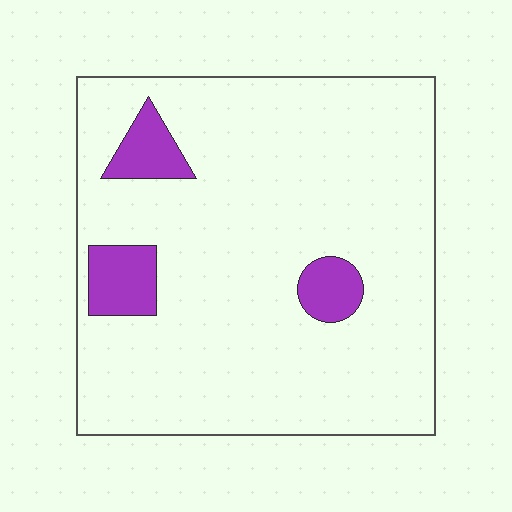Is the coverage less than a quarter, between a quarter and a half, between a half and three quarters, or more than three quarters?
Less than a quarter.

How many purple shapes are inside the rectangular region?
3.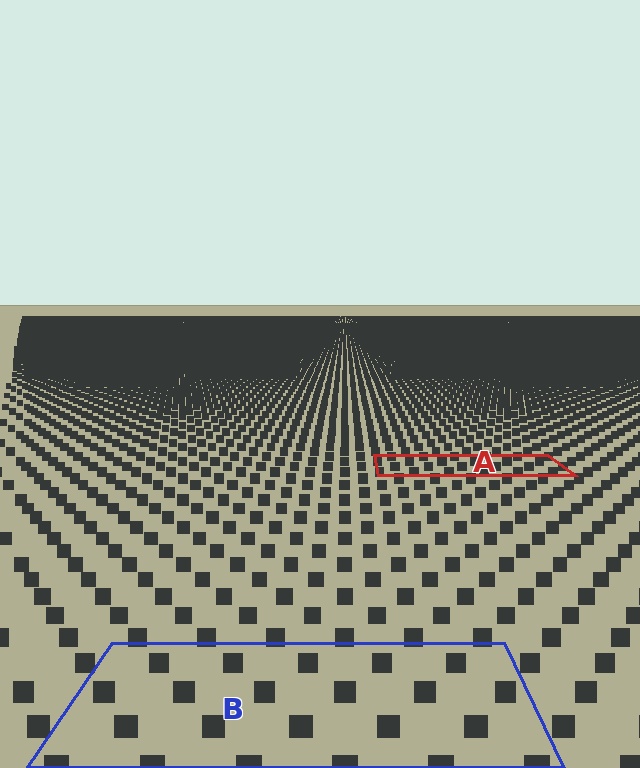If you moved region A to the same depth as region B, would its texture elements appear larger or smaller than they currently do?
They would appear larger. At a closer depth, the same texture elements are projected at a bigger on-screen size.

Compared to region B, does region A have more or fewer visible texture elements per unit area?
Region A has more texture elements per unit area — they are packed more densely because it is farther away.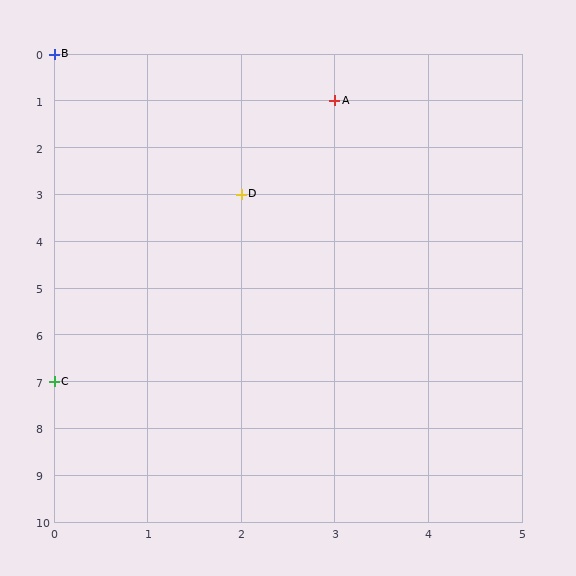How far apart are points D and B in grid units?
Points D and B are 2 columns and 3 rows apart (about 3.6 grid units diagonally).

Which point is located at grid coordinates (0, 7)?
Point C is at (0, 7).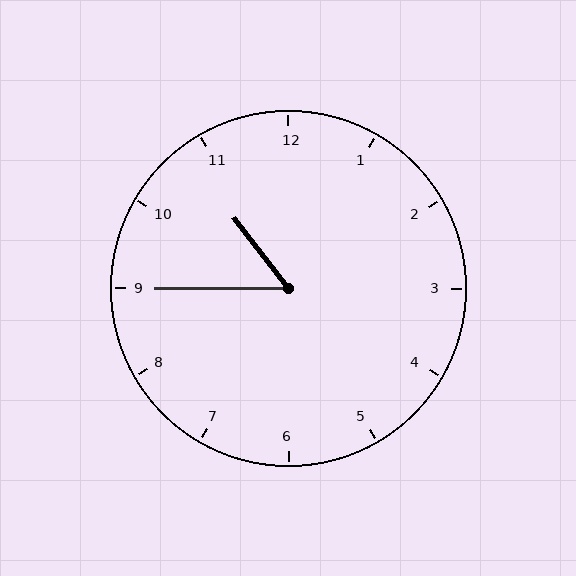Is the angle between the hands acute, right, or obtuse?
It is acute.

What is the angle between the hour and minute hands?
Approximately 52 degrees.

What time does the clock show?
10:45.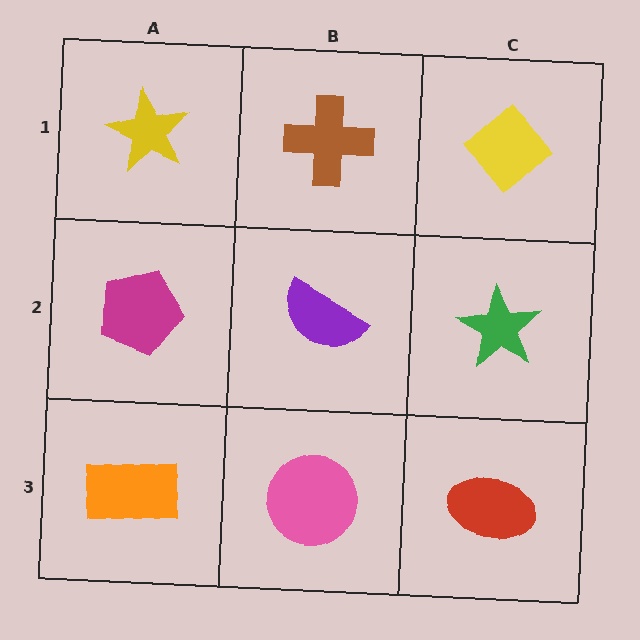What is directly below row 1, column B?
A purple semicircle.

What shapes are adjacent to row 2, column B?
A brown cross (row 1, column B), a pink circle (row 3, column B), a magenta pentagon (row 2, column A), a green star (row 2, column C).